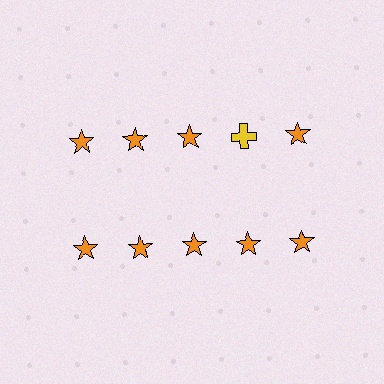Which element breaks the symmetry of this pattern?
The yellow cross in the top row, second from right column breaks the symmetry. All other shapes are orange stars.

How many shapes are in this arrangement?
There are 10 shapes arranged in a grid pattern.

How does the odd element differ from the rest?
It differs in both color (yellow instead of orange) and shape (cross instead of star).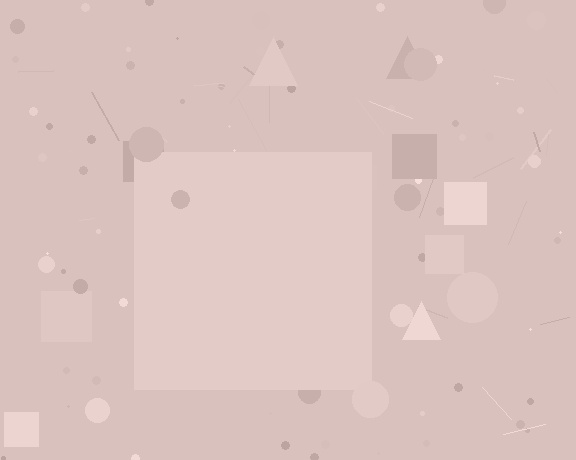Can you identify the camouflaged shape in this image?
The camouflaged shape is a square.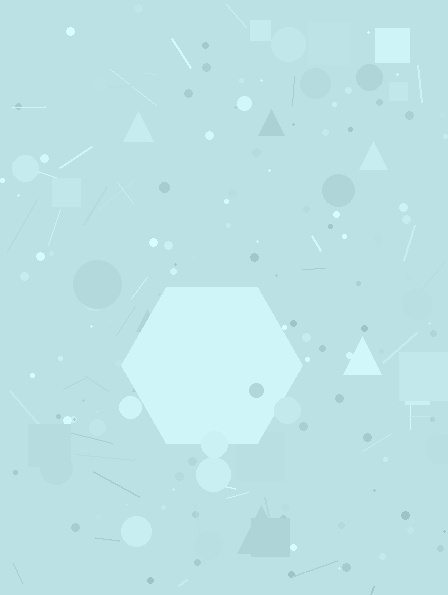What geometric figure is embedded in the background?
A hexagon is embedded in the background.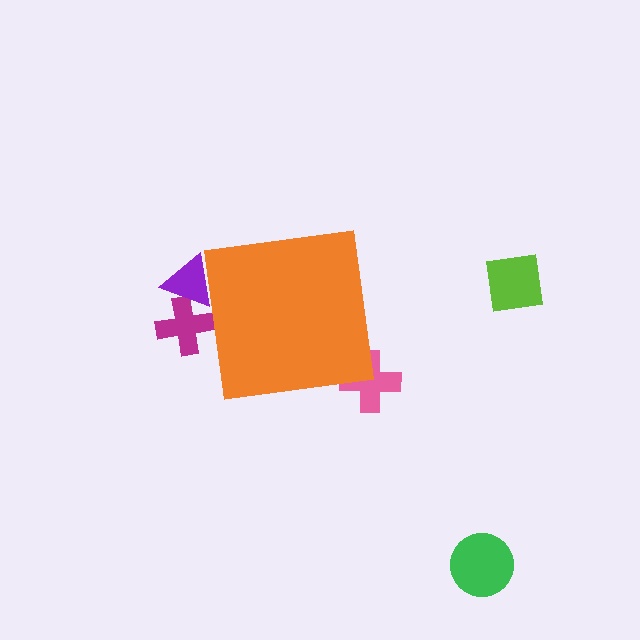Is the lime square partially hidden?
No, the lime square is fully visible.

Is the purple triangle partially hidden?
Yes, the purple triangle is partially hidden behind the orange square.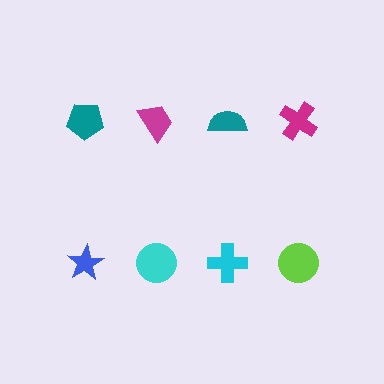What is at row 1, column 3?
A teal semicircle.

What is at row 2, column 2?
A cyan circle.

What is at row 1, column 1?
A teal pentagon.